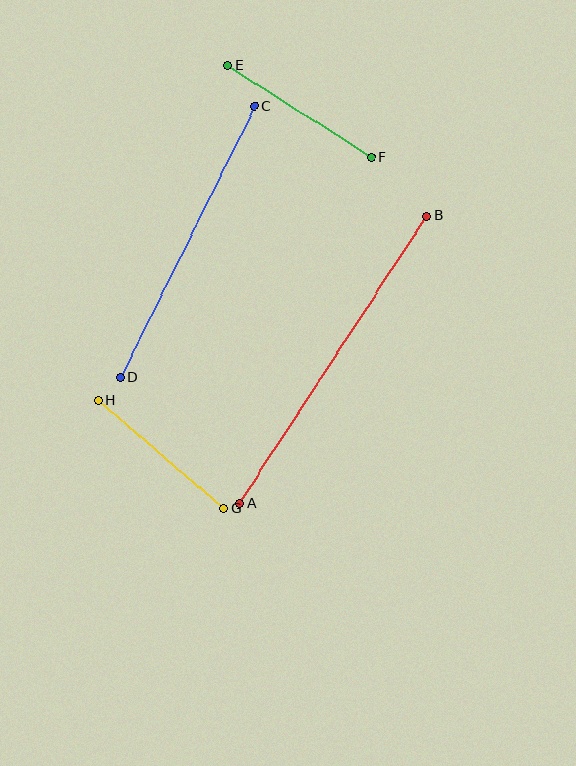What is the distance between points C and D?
The distance is approximately 302 pixels.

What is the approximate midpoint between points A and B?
The midpoint is at approximately (333, 360) pixels.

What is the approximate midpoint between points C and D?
The midpoint is at approximately (187, 242) pixels.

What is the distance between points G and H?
The distance is approximately 166 pixels.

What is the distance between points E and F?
The distance is approximately 171 pixels.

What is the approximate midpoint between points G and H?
The midpoint is at approximately (161, 454) pixels.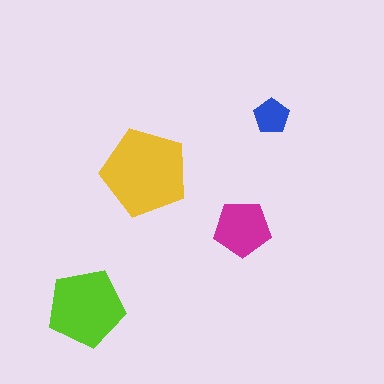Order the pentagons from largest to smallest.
the yellow one, the lime one, the magenta one, the blue one.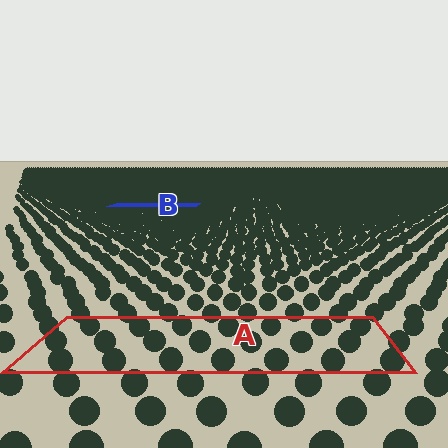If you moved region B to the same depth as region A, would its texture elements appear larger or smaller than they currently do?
They would appear larger. At a closer depth, the same texture elements are projected at a bigger on-screen size.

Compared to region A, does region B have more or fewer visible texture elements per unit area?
Region B has more texture elements per unit area — they are packed more densely because it is farther away.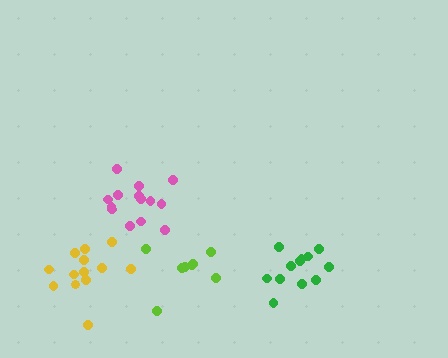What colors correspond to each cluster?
The clusters are colored: lime, yellow, pink, green.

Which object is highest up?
The pink cluster is topmost.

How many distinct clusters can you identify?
There are 4 distinct clusters.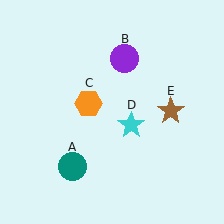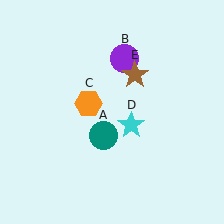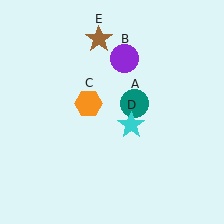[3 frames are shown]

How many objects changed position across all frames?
2 objects changed position: teal circle (object A), brown star (object E).